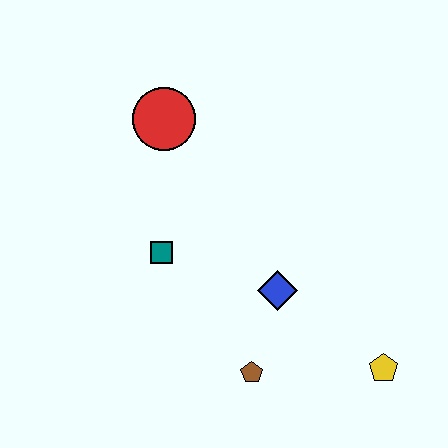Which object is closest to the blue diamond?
The brown pentagon is closest to the blue diamond.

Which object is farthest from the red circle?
The yellow pentagon is farthest from the red circle.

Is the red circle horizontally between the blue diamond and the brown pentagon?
No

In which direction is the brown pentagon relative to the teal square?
The brown pentagon is below the teal square.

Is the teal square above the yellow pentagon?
Yes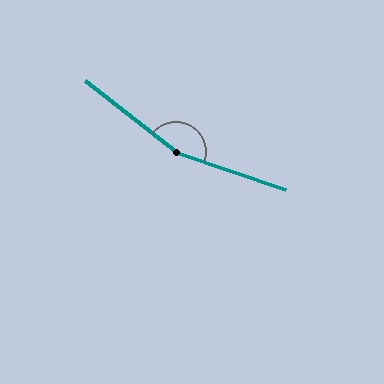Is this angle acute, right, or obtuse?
It is obtuse.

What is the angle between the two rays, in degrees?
Approximately 161 degrees.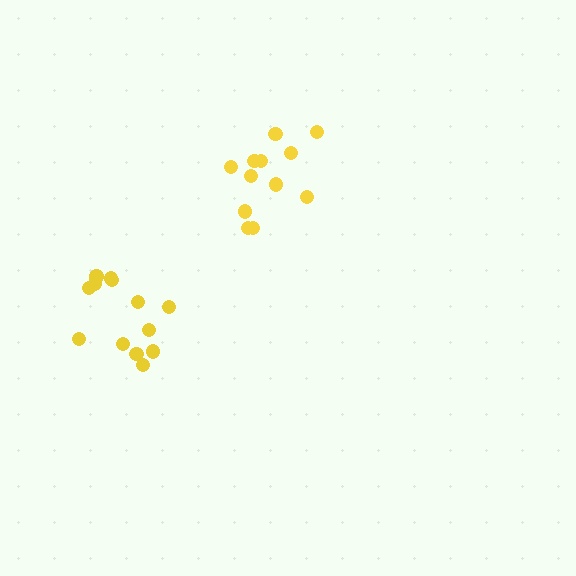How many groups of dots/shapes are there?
There are 2 groups.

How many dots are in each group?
Group 1: 13 dots, Group 2: 12 dots (25 total).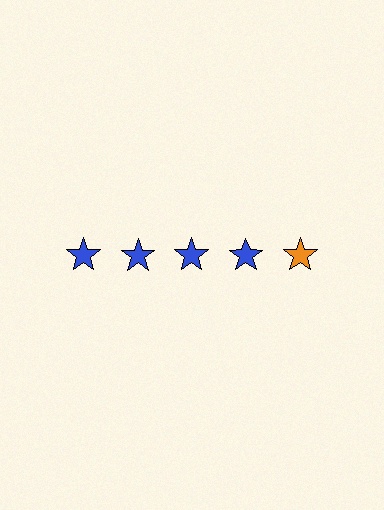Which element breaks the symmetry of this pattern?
The orange star in the top row, rightmost column breaks the symmetry. All other shapes are blue stars.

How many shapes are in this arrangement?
There are 5 shapes arranged in a grid pattern.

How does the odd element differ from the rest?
It has a different color: orange instead of blue.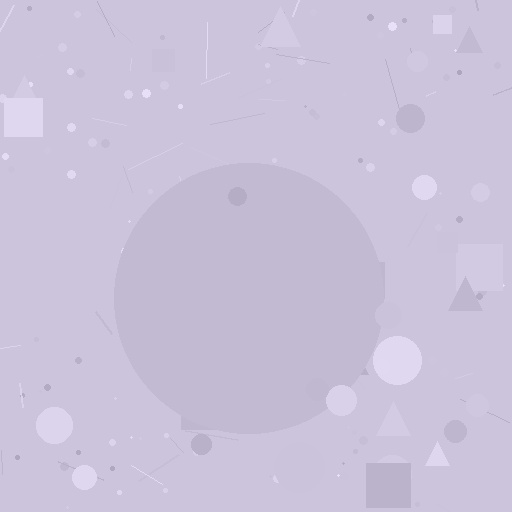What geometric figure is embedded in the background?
A circle is embedded in the background.